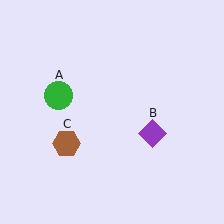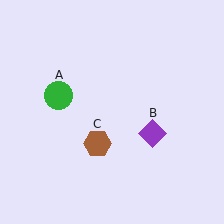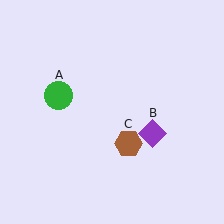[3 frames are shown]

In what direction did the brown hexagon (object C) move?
The brown hexagon (object C) moved right.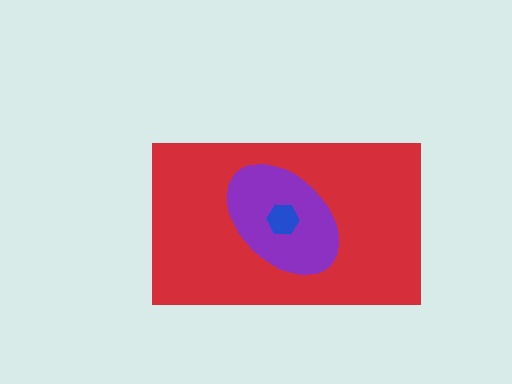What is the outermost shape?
The red rectangle.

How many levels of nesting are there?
3.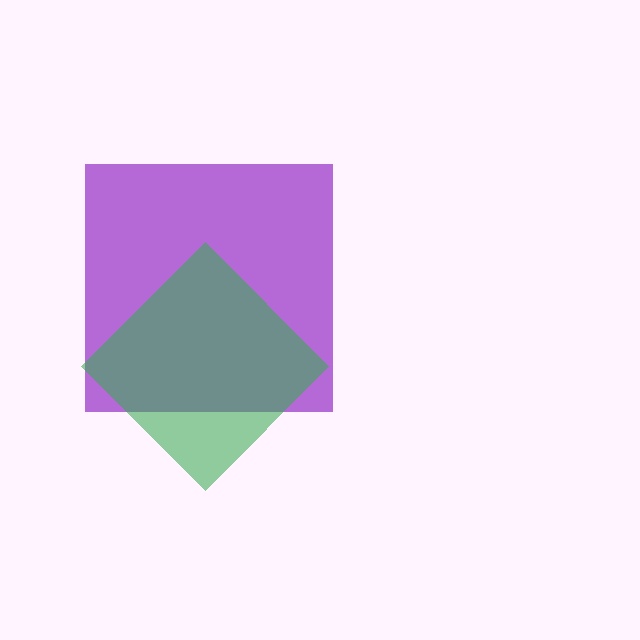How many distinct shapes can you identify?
There are 2 distinct shapes: a purple square, a green diamond.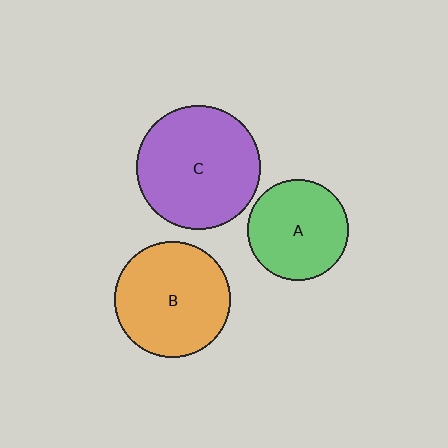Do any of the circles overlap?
No, none of the circles overlap.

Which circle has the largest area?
Circle C (purple).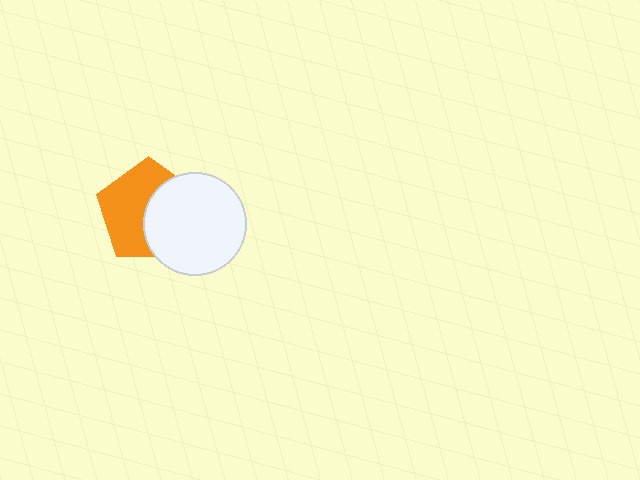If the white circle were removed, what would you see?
You would see the complete orange pentagon.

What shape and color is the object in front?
The object in front is a white circle.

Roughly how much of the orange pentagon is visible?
About half of it is visible (roughly 55%).